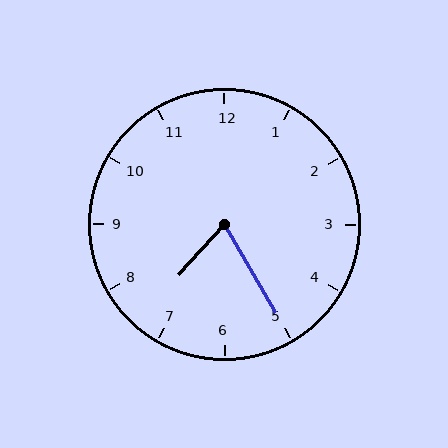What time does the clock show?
7:25.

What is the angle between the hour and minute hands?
Approximately 72 degrees.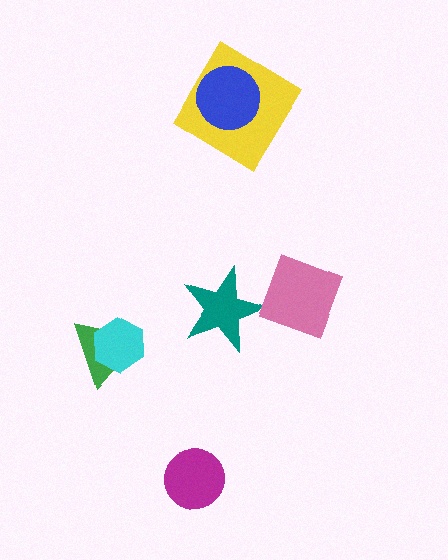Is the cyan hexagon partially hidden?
No, no other shape covers it.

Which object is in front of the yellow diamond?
The blue circle is in front of the yellow diamond.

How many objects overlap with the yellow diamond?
1 object overlaps with the yellow diamond.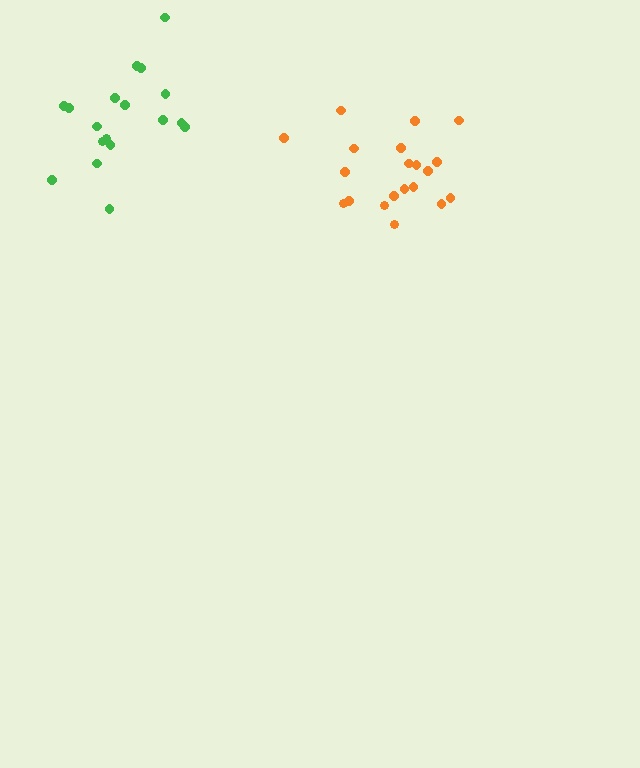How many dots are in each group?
Group 1: 20 dots, Group 2: 18 dots (38 total).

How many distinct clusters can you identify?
There are 2 distinct clusters.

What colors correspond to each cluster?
The clusters are colored: orange, green.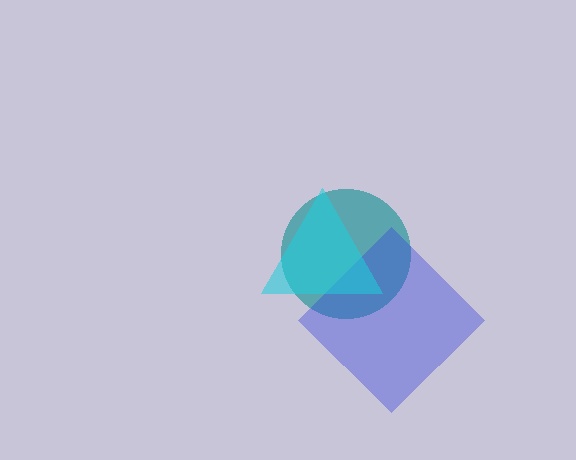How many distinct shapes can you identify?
There are 3 distinct shapes: a teal circle, a blue diamond, a cyan triangle.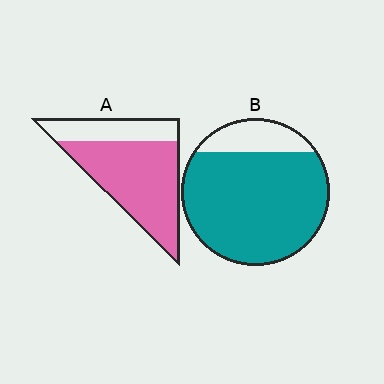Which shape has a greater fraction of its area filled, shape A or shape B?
Shape B.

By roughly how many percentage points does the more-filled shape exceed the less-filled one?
By roughly 10 percentage points (B over A).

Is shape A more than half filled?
Yes.